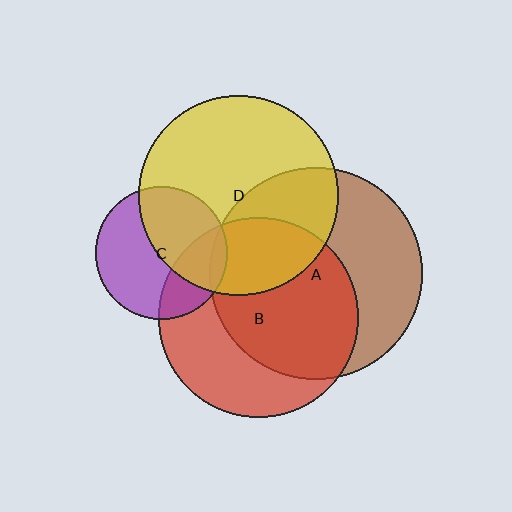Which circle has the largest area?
Circle A (brown).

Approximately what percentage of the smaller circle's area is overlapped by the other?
Approximately 5%.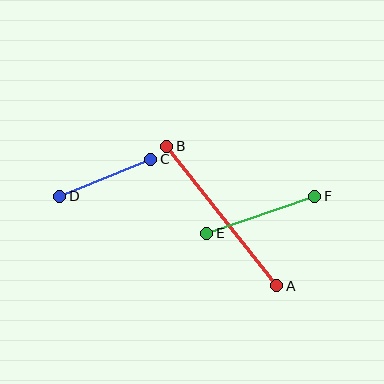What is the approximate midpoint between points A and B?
The midpoint is at approximately (222, 216) pixels.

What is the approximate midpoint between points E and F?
The midpoint is at approximately (261, 215) pixels.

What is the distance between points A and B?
The distance is approximately 178 pixels.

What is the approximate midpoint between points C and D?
The midpoint is at approximately (105, 178) pixels.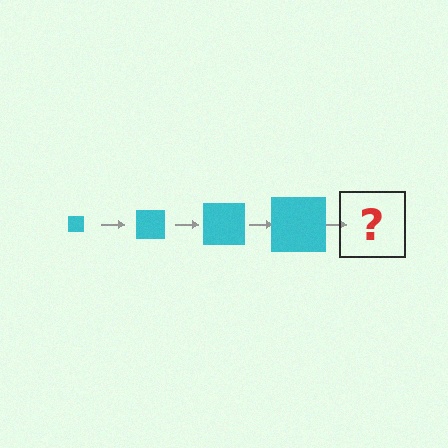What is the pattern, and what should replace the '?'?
The pattern is that the square gets progressively larger each step. The '?' should be a cyan square, larger than the previous one.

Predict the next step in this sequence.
The next step is a cyan square, larger than the previous one.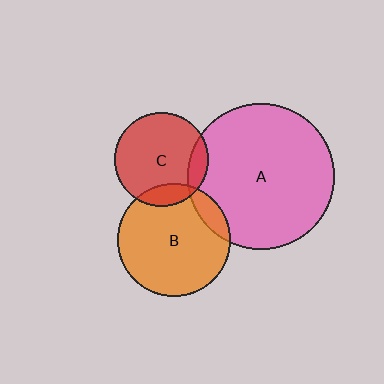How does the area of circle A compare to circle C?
Approximately 2.4 times.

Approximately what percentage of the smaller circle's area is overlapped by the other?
Approximately 10%.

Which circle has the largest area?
Circle A (pink).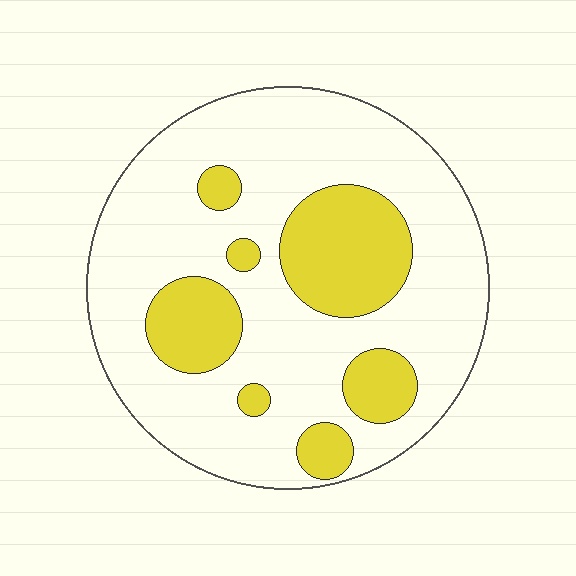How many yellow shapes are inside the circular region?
7.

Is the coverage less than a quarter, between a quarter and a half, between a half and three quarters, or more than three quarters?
Between a quarter and a half.